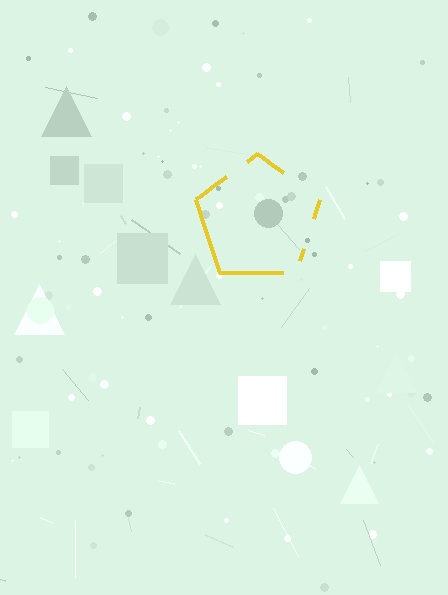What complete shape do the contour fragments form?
The contour fragments form a pentagon.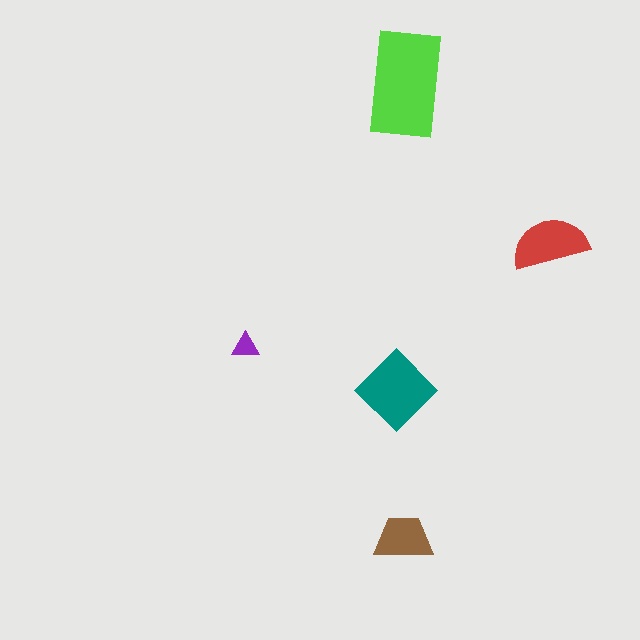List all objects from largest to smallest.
The lime rectangle, the teal diamond, the red semicircle, the brown trapezoid, the purple triangle.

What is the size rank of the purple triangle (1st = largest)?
5th.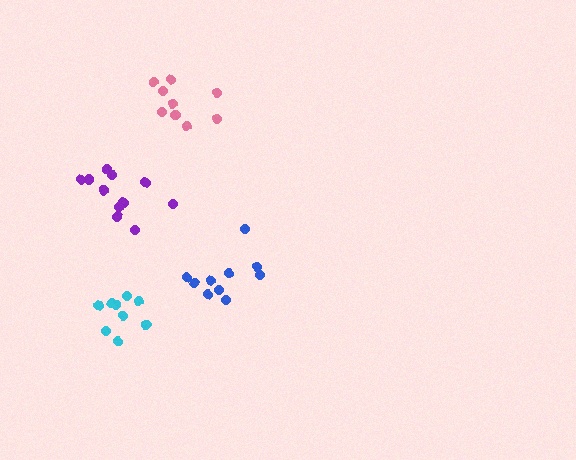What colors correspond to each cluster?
The clusters are colored: blue, pink, cyan, purple.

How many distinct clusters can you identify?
There are 4 distinct clusters.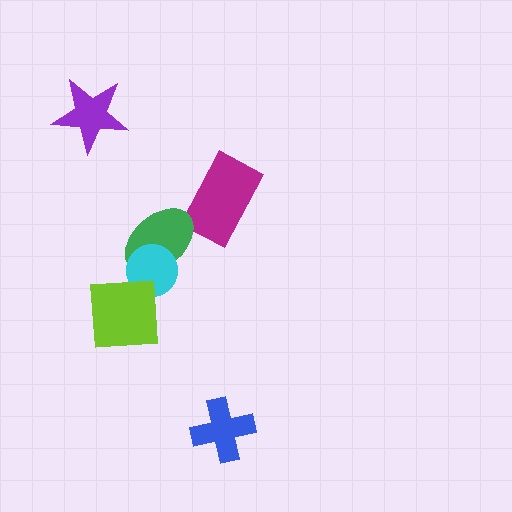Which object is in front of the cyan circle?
The lime square is in front of the cyan circle.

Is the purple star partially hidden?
No, no other shape covers it.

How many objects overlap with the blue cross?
0 objects overlap with the blue cross.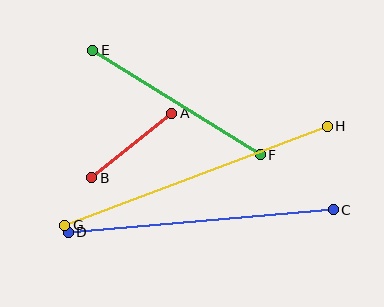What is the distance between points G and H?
The distance is approximately 281 pixels.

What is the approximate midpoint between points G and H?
The midpoint is at approximately (196, 176) pixels.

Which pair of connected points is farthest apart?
Points G and H are farthest apart.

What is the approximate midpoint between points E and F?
The midpoint is at approximately (176, 102) pixels.